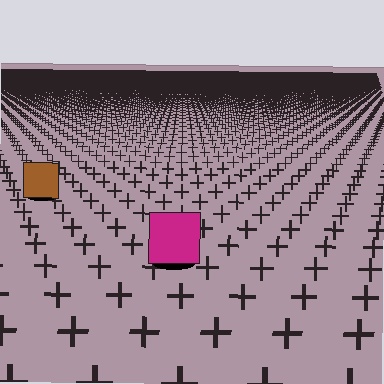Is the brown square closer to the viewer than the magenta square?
No. The magenta square is closer — you can tell from the texture gradient: the ground texture is coarser near it.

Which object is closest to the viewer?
The magenta square is closest. The texture marks near it are larger and more spread out.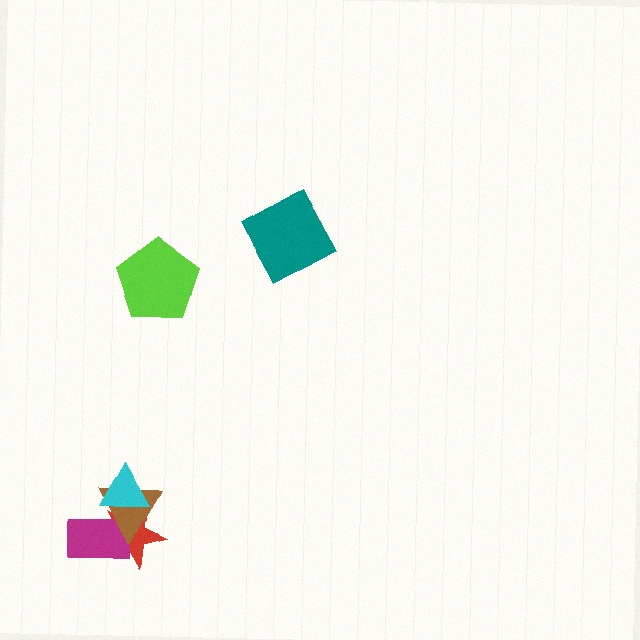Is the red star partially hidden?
Yes, it is partially covered by another shape.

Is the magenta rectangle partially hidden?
Yes, it is partially covered by another shape.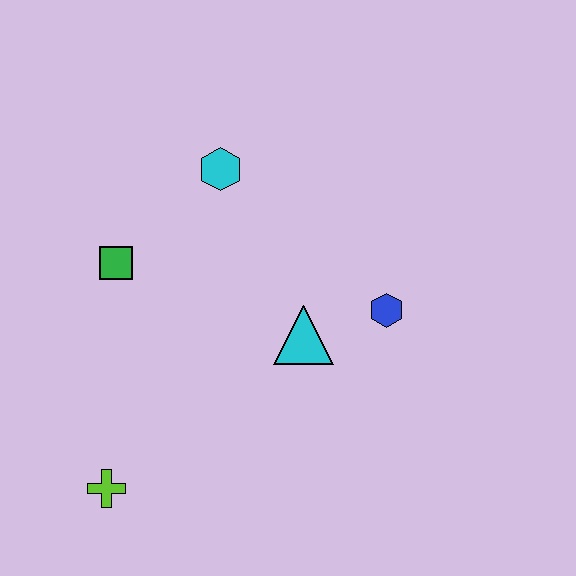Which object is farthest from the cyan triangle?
The lime cross is farthest from the cyan triangle.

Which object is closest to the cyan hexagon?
The green square is closest to the cyan hexagon.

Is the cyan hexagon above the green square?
Yes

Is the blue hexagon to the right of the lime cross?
Yes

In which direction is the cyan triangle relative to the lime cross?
The cyan triangle is to the right of the lime cross.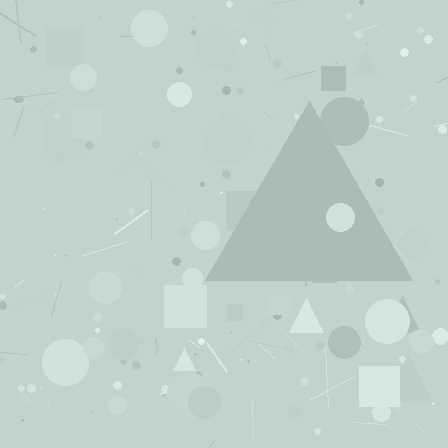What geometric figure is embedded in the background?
A triangle is embedded in the background.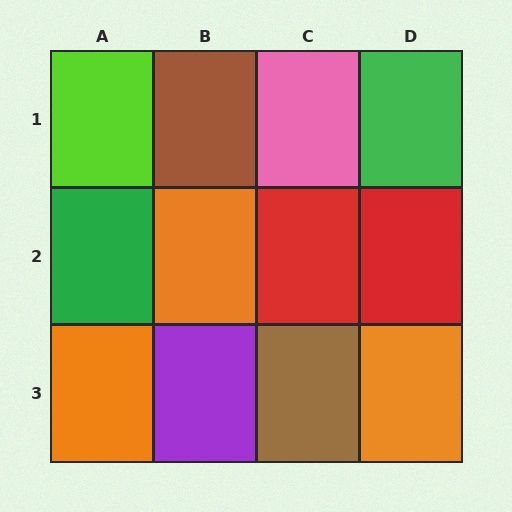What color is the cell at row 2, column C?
Red.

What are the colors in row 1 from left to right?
Lime, brown, pink, green.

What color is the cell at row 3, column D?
Orange.